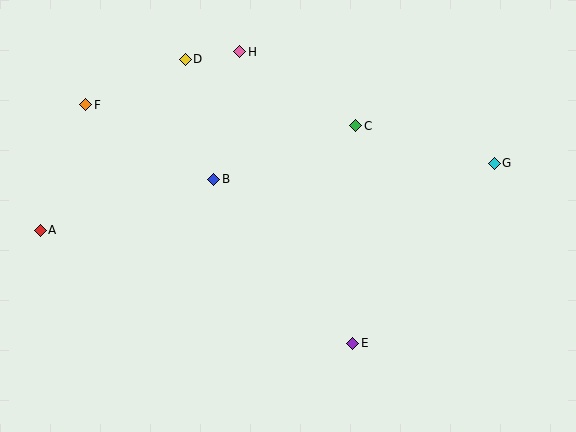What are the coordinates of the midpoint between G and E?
The midpoint between G and E is at (423, 253).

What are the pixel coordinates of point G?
Point G is at (494, 163).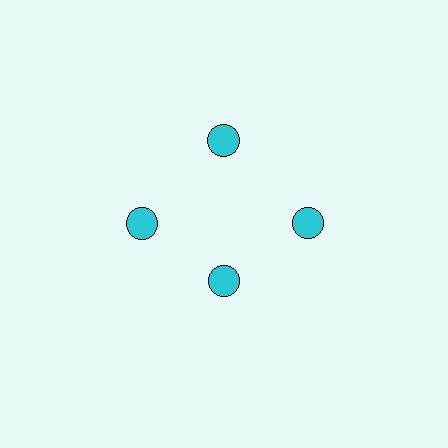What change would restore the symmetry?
The symmetry would be restored by moving it outward, back onto the ring so that all 4 circles sit at equal angles and equal distance from the center.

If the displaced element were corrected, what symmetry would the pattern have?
It would have 4-fold rotational symmetry — the pattern would map onto itself every 90 degrees.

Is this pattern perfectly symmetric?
No. The 4 cyan circles are arranged in a ring, but one element near the 6 o'clock position is pulled inward toward the center, breaking the 4-fold rotational symmetry.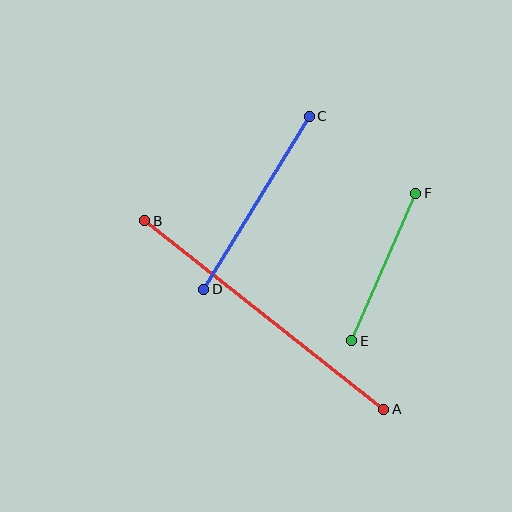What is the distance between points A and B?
The distance is approximately 304 pixels.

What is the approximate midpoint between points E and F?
The midpoint is at approximately (384, 267) pixels.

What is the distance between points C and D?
The distance is approximately 203 pixels.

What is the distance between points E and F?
The distance is approximately 161 pixels.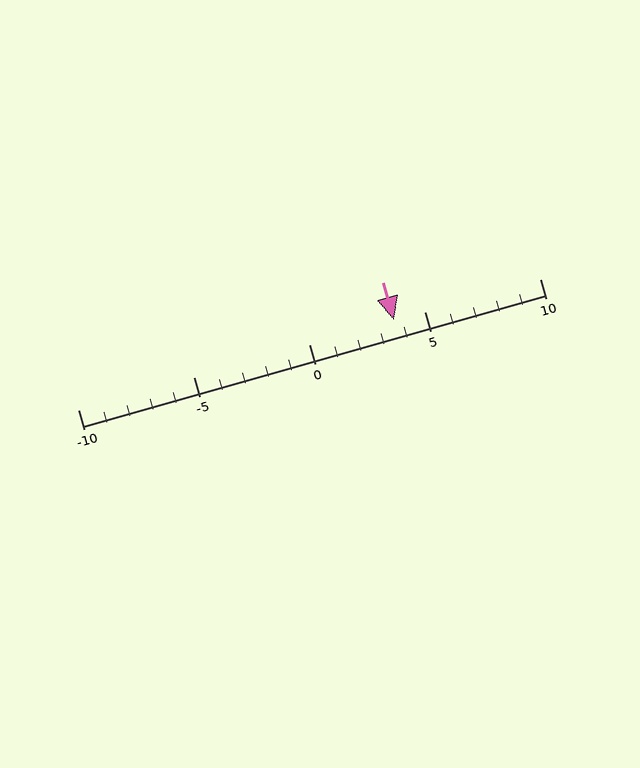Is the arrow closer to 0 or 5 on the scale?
The arrow is closer to 5.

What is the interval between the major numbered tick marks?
The major tick marks are spaced 5 units apart.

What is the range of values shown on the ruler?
The ruler shows values from -10 to 10.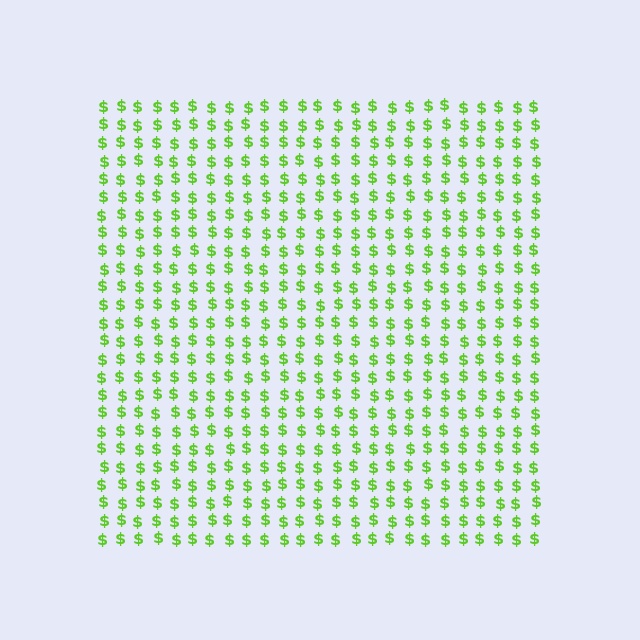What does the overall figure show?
The overall figure shows a square.